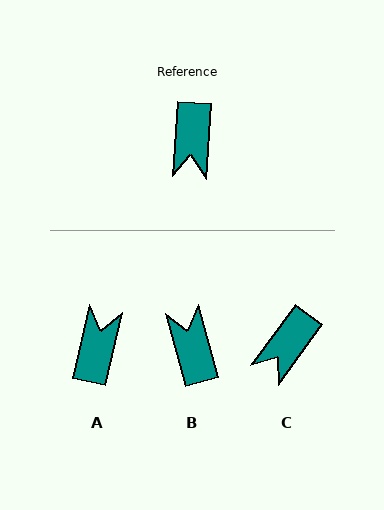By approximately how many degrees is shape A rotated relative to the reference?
Approximately 172 degrees counter-clockwise.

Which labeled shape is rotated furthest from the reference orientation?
A, about 172 degrees away.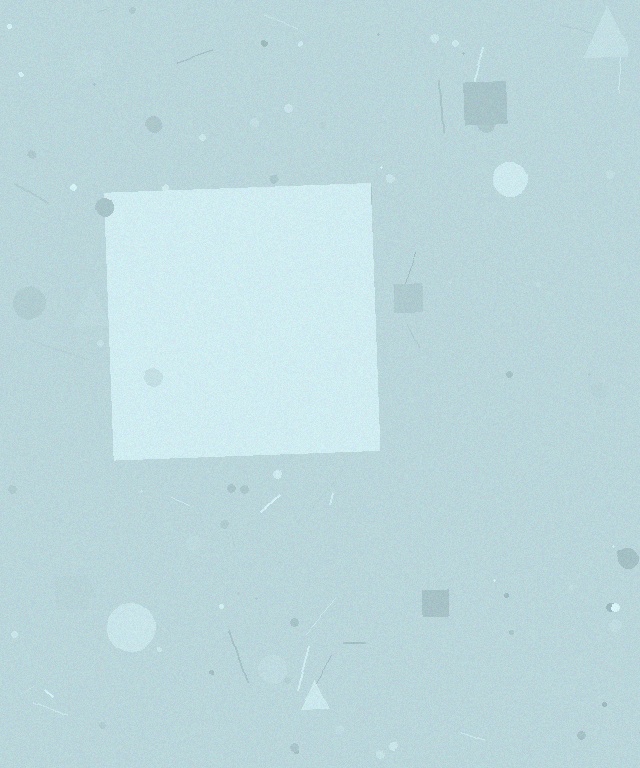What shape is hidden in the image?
A square is hidden in the image.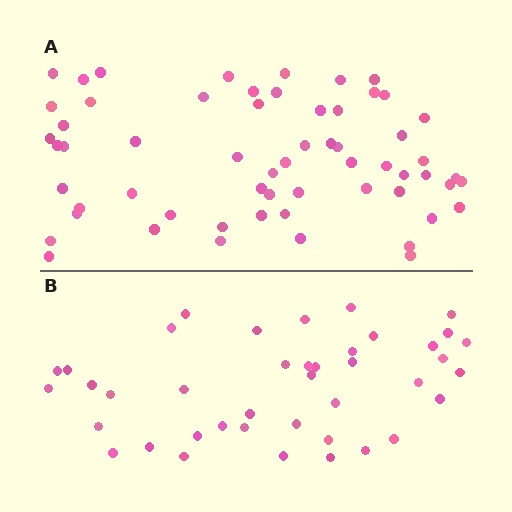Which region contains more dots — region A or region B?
Region A (the top region) has more dots.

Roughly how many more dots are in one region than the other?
Region A has approximately 20 more dots than region B.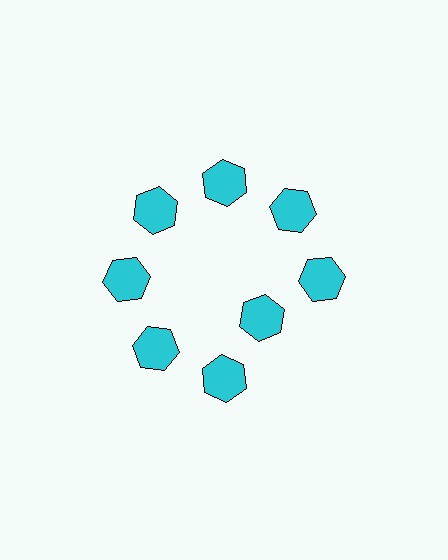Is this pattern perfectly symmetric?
No. The 8 cyan hexagons are arranged in a ring, but one element near the 4 o'clock position is pulled inward toward the center, breaking the 8-fold rotational symmetry.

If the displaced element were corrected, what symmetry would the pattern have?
It would have 8-fold rotational symmetry — the pattern would map onto itself every 45 degrees.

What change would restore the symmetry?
The symmetry would be restored by moving it outward, back onto the ring so that all 8 hexagons sit at equal angles and equal distance from the center.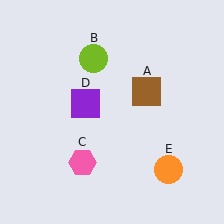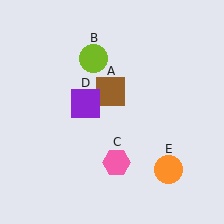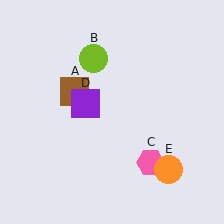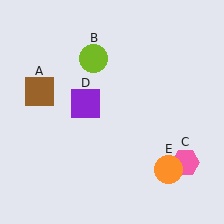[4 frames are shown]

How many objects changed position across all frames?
2 objects changed position: brown square (object A), pink hexagon (object C).